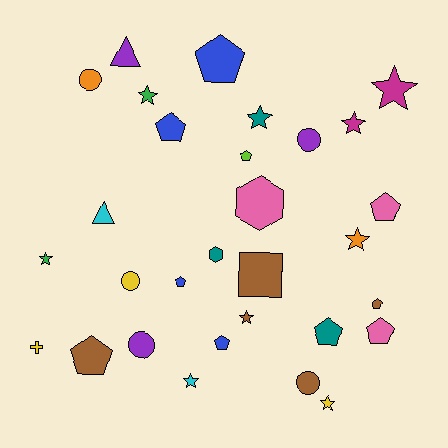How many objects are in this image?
There are 30 objects.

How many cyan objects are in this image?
There are 2 cyan objects.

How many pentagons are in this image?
There are 10 pentagons.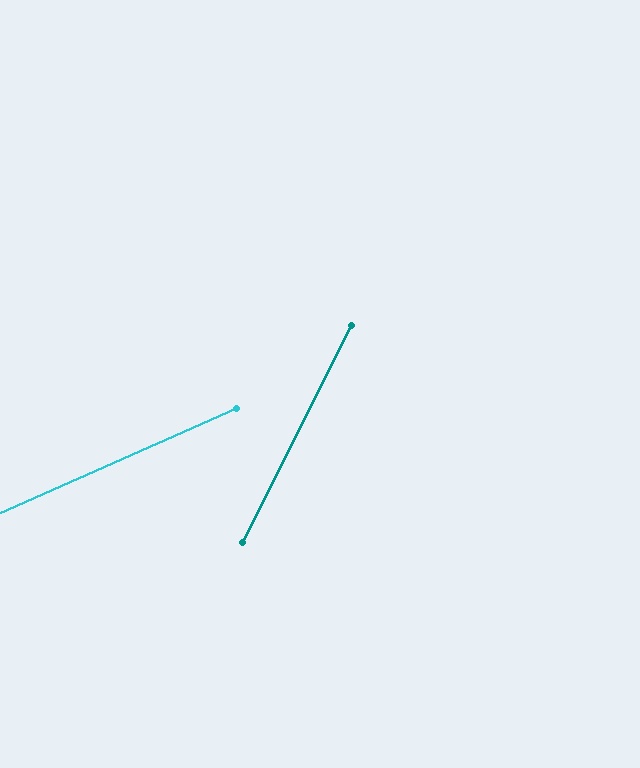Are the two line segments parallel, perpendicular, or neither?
Neither parallel nor perpendicular — they differ by about 39°.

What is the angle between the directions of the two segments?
Approximately 39 degrees.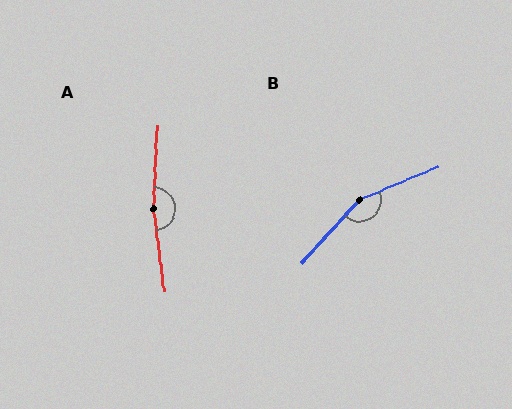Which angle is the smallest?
B, at approximately 155 degrees.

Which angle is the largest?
A, at approximately 170 degrees.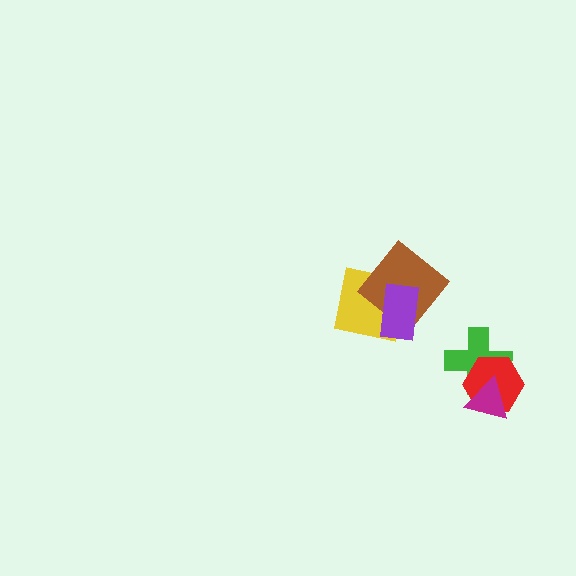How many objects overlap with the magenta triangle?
2 objects overlap with the magenta triangle.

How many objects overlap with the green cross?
2 objects overlap with the green cross.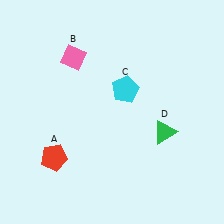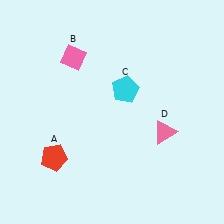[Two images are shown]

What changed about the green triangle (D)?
In Image 1, D is green. In Image 2, it changed to pink.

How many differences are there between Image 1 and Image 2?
There is 1 difference between the two images.